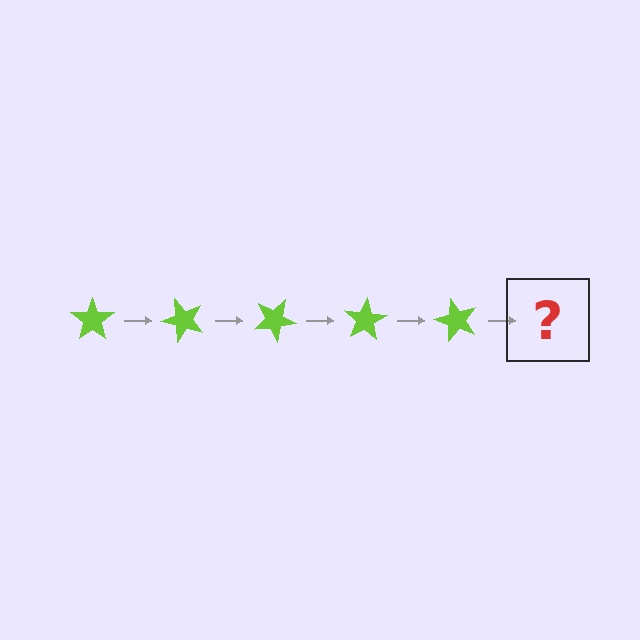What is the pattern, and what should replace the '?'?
The pattern is that the star rotates 50 degrees each step. The '?' should be a lime star rotated 250 degrees.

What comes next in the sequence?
The next element should be a lime star rotated 250 degrees.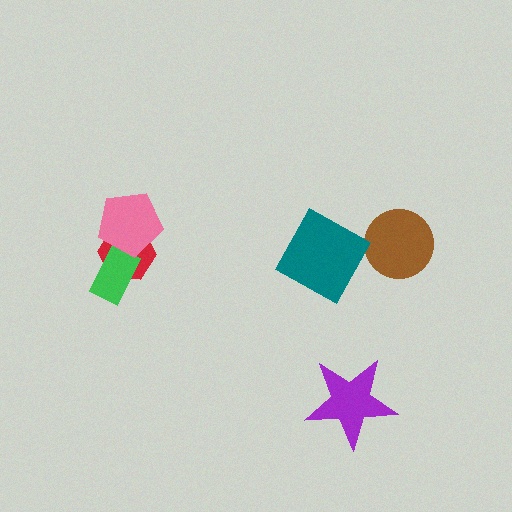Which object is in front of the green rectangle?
The pink pentagon is in front of the green rectangle.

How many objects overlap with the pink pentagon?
2 objects overlap with the pink pentagon.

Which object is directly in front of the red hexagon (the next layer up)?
The green rectangle is directly in front of the red hexagon.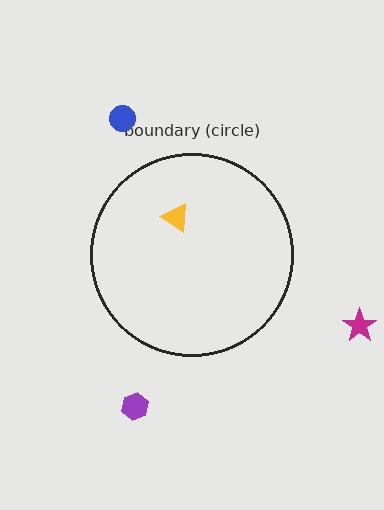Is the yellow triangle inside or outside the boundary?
Inside.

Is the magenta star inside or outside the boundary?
Outside.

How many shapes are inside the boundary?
1 inside, 3 outside.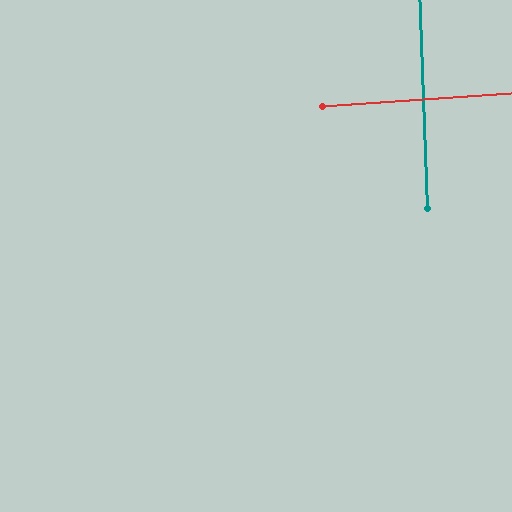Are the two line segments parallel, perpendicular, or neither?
Perpendicular — they meet at approximately 88°.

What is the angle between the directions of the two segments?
Approximately 88 degrees.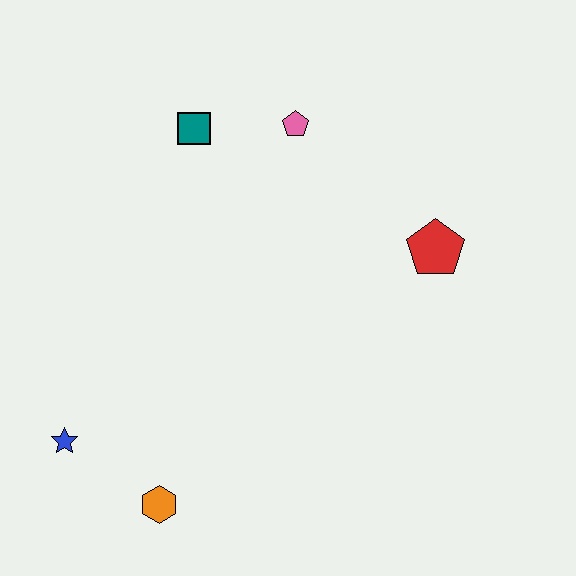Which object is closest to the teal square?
The pink pentagon is closest to the teal square.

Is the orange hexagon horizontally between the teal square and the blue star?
Yes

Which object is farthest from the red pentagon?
The blue star is farthest from the red pentagon.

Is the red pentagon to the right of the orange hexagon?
Yes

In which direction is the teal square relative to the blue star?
The teal square is above the blue star.